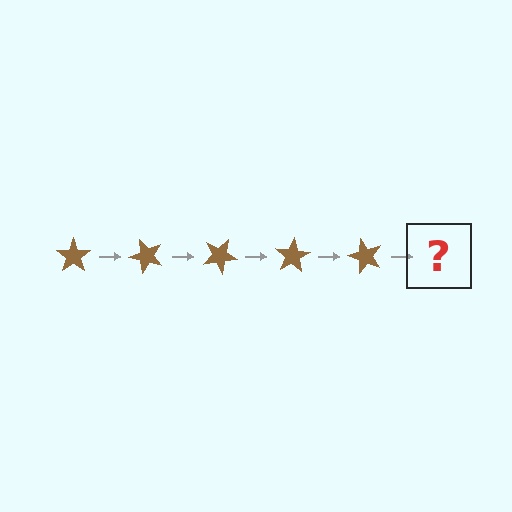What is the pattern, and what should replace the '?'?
The pattern is that the star rotates 50 degrees each step. The '?' should be a brown star rotated 250 degrees.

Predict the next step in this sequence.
The next step is a brown star rotated 250 degrees.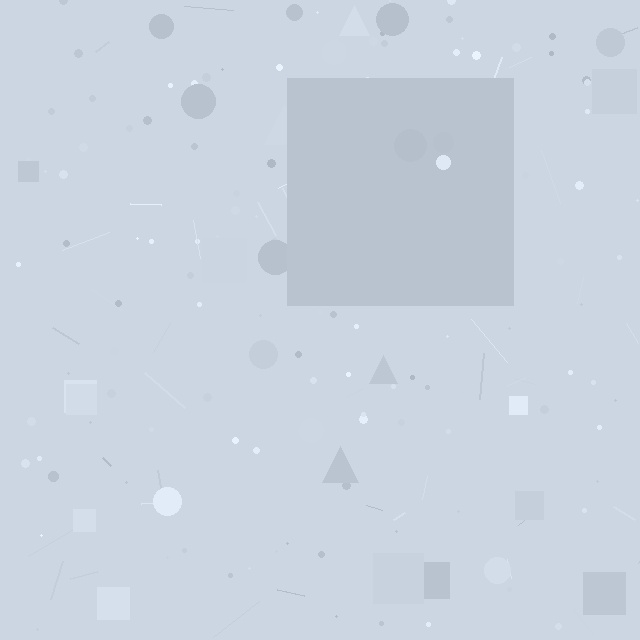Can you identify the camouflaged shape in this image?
The camouflaged shape is a square.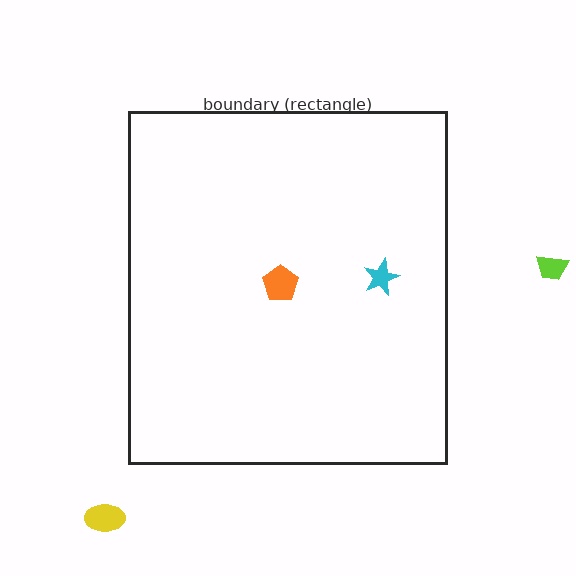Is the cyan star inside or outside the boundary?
Inside.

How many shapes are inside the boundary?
2 inside, 2 outside.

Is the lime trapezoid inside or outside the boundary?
Outside.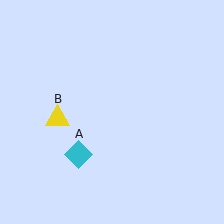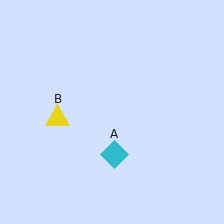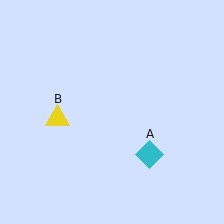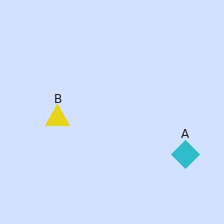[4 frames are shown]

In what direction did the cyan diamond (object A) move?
The cyan diamond (object A) moved right.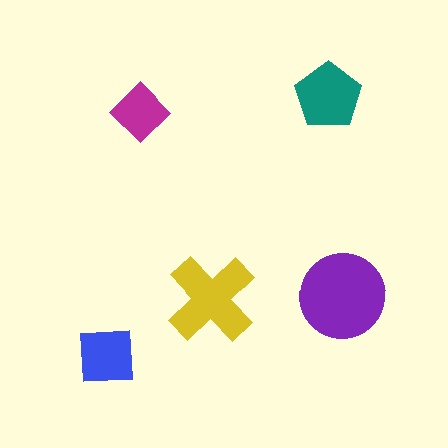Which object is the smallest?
The magenta diamond.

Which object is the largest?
The purple circle.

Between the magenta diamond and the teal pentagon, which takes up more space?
The teal pentagon.